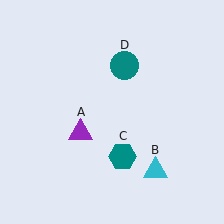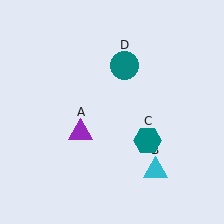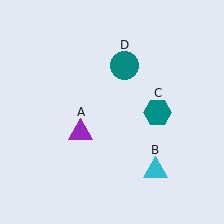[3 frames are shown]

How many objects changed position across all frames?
1 object changed position: teal hexagon (object C).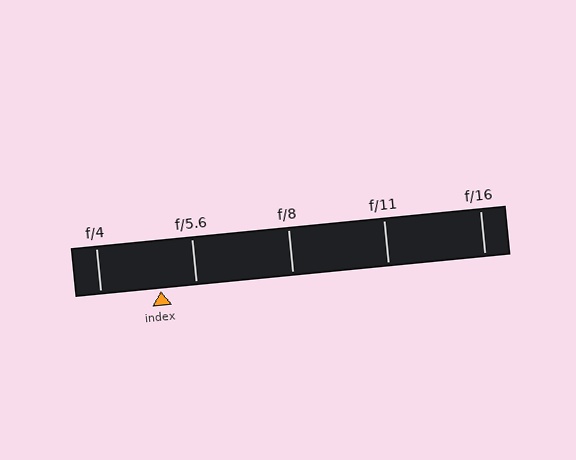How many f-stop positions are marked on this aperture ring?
There are 5 f-stop positions marked.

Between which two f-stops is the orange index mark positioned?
The index mark is between f/4 and f/5.6.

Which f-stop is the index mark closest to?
The index mark is closest to f/5.6.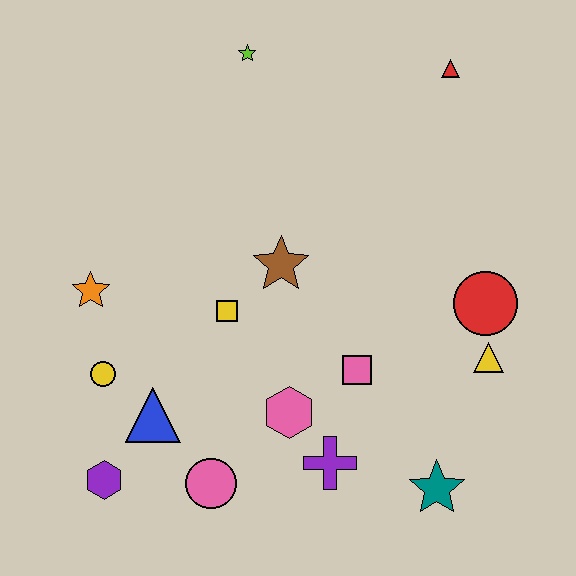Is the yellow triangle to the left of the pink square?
No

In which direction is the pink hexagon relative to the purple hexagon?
The pink hexagon is to the right of the purple hexagon.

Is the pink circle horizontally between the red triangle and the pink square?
No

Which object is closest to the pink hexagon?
The purple cross is closest to the pink hexagon.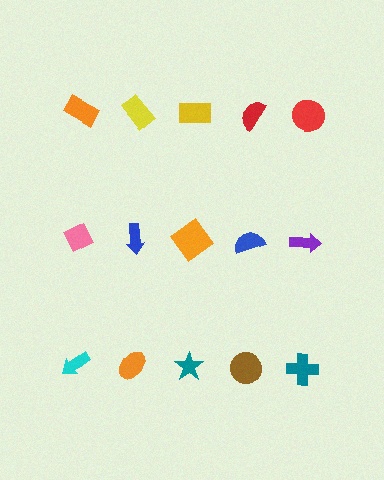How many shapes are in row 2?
5 shapes.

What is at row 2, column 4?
A blue semicircle.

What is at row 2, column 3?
An orange diamond.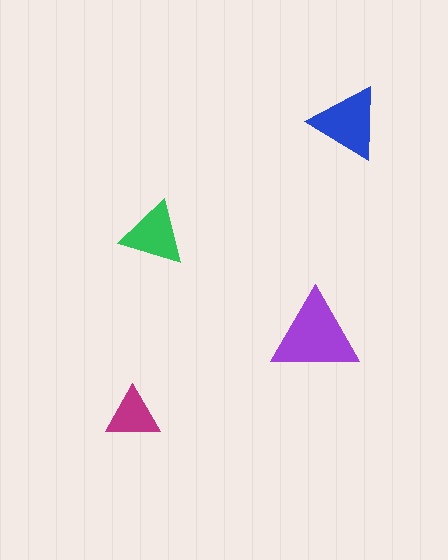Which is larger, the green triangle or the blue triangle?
The blue one.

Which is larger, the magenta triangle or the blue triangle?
The blue one.